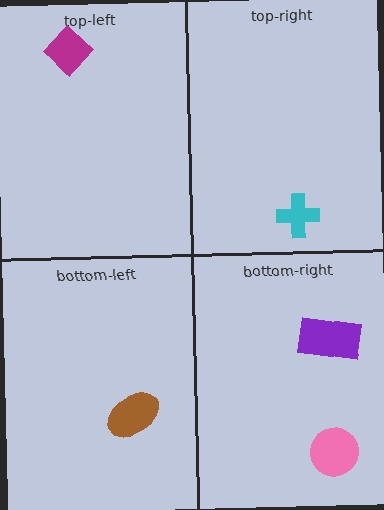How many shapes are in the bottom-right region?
2.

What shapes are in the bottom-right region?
The purple rectangle, the pink circle.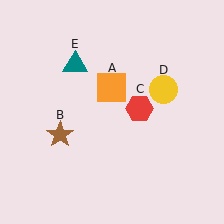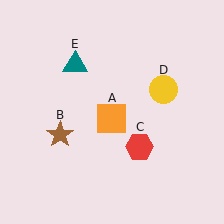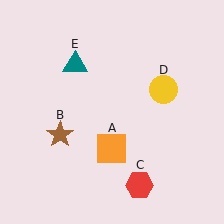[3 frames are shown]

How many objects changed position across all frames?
2 objects changed position: orange square (object A), red hexagon (object C).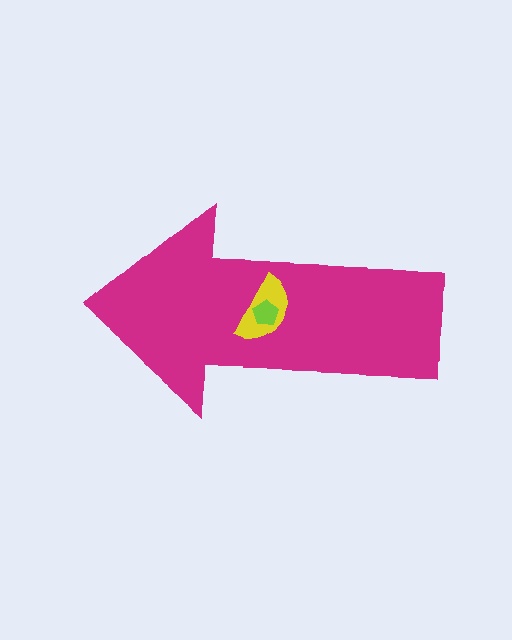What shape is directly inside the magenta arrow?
The yellow semicircle.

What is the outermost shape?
The magenta arrow.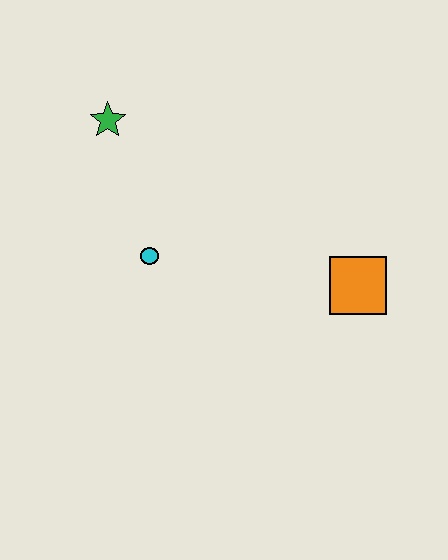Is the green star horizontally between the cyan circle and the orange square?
No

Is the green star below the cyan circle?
No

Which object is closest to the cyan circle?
The green star is closest to the cyan circle.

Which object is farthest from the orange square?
The green star is farthest from the orange square.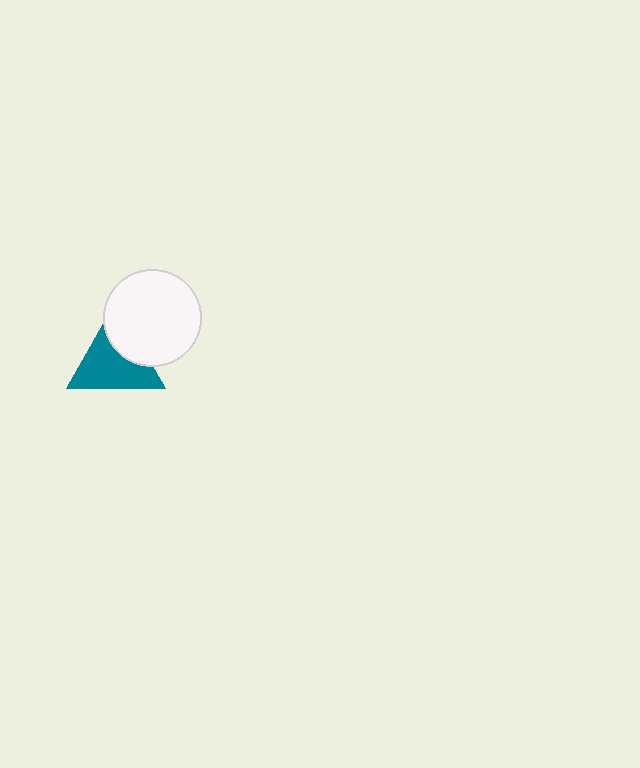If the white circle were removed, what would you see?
You would see the complete teal triangle.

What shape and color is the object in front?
The object in front is a white circle.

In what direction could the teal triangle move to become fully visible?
The teal triangle could move toward the lower-left. That would shift it out from behind the white circle entirely.